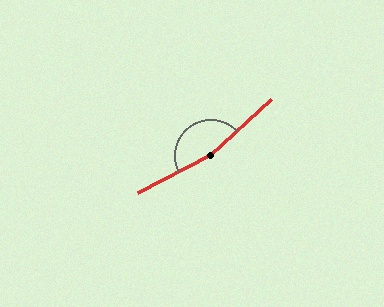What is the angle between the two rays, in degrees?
Approximately 164 degrees.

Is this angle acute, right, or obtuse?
It is obtuse.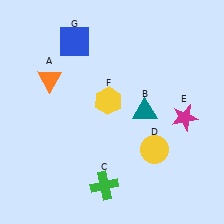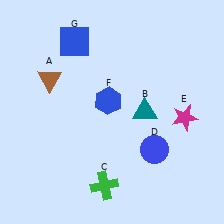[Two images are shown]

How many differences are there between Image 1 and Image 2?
There are 3 differences between the two images.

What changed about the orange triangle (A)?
In Image 1, A is orange. In Image 2, it changed to brown.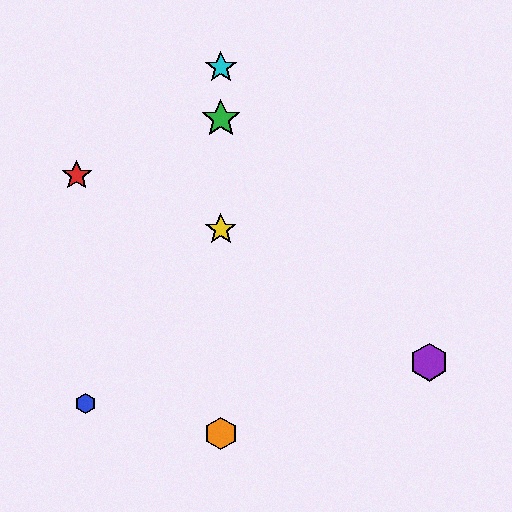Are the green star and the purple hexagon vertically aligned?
No, the green star is at x≈221 and the purple hexagon is at x≈429.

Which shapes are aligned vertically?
The green star, the yellow star, the orange hexagon, the cyan star are aligned vertically.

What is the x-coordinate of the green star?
The green star is at x≈221.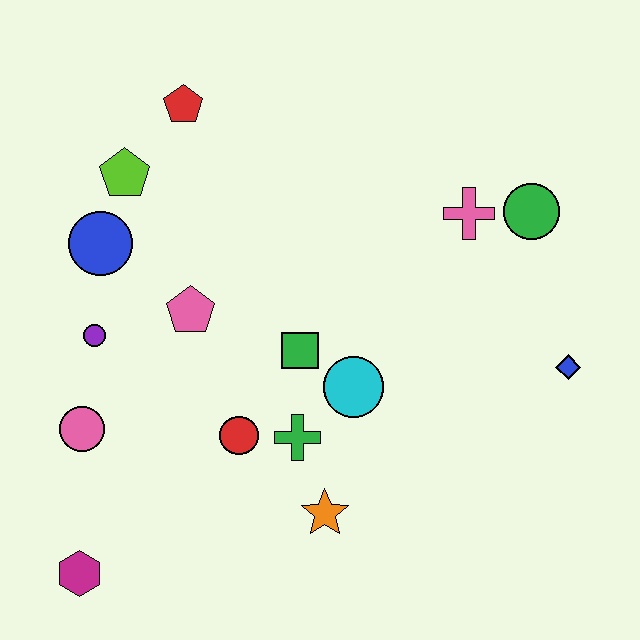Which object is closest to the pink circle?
The purple circle is closest to the pink circle.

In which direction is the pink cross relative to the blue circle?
The pink cross is to the right of the blue circle.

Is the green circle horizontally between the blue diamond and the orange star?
Yes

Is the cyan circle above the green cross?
Yes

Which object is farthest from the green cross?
The red pentagon is farthest from the green cross.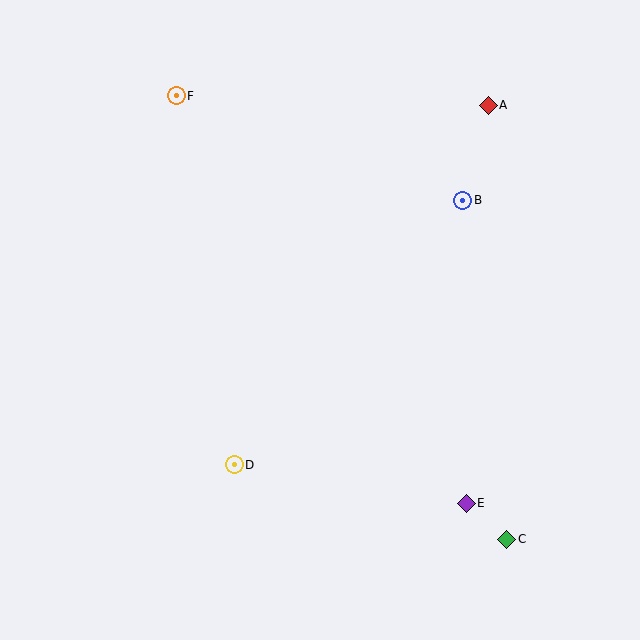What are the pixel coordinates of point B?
Point B is at (463, 200).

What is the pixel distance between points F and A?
The distance between F and A is 312 pixels.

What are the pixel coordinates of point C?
Point C is at (507, 539).